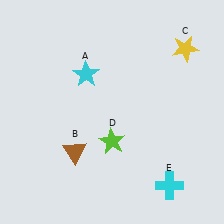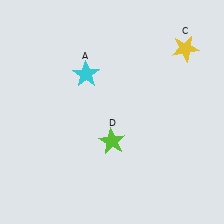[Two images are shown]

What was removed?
The cyan cross (E), the brown triangle (B) were removed in Image 2.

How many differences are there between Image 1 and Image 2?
There are 2 differences between the two images.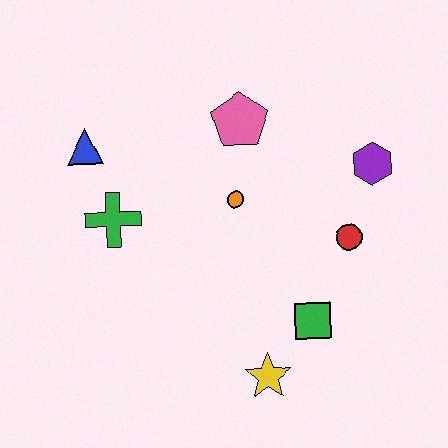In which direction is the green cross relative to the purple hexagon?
The green cross is to the left of the purple hexagon.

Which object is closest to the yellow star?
The green square is closest to the yellow star.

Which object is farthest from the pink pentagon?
The yellow star is farthest from the pink pentagon.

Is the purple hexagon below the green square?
No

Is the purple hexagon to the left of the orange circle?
No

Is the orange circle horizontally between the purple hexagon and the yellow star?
No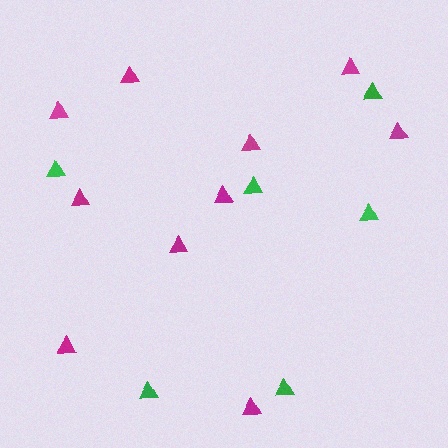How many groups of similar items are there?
There are 2 groups: one group of green triangles (6) and one group of magenta triangles (10).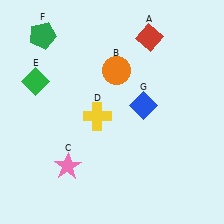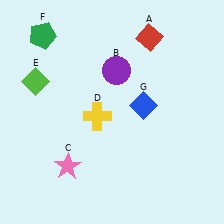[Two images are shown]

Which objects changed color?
B changed from orange to purple. E changed from green to lime.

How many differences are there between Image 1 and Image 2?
There are 2 differences between the two images.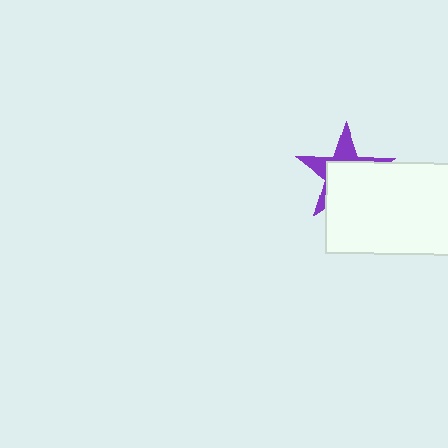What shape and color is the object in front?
The object in front is a white rectangle.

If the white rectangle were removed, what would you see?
You would see the complete purple star.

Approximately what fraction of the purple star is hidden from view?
Roughly 60% of the purple star is hidden behind the white rectangle.